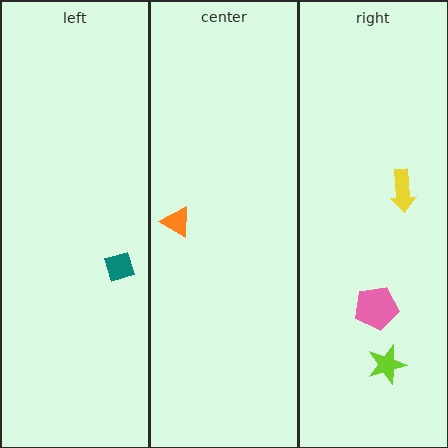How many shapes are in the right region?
3.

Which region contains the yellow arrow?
The right region.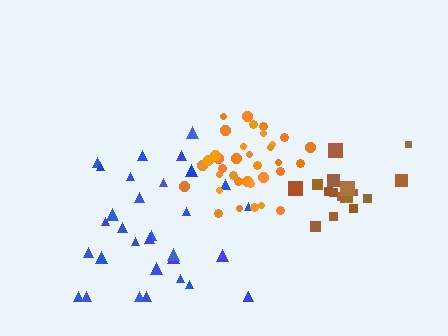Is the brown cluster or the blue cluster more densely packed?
Brown.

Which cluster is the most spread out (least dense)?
Blue.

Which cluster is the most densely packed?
Orange.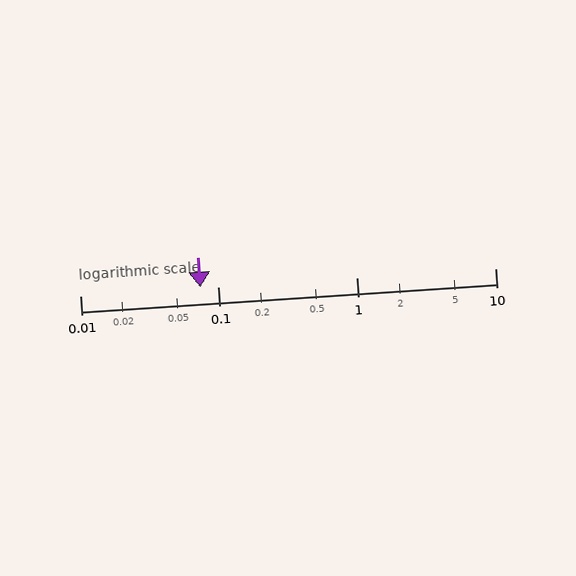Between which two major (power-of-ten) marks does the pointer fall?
The pointer is between 0.01 and 0.1.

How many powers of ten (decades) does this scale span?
The scale spans 3 decades, from 0.01 to 10.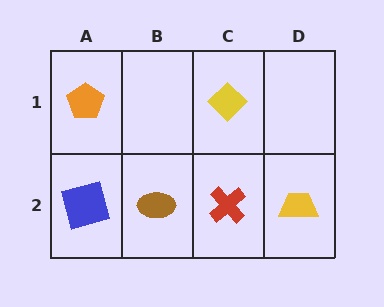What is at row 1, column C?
A yellow diamond.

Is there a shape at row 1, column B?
No, that cell is empty.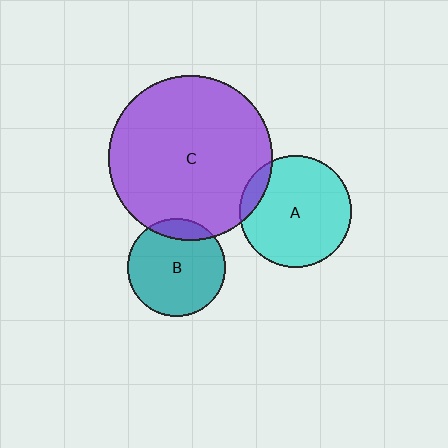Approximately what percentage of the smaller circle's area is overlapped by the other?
Approximately 10%.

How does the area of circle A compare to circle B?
Approximately 1.3 times.